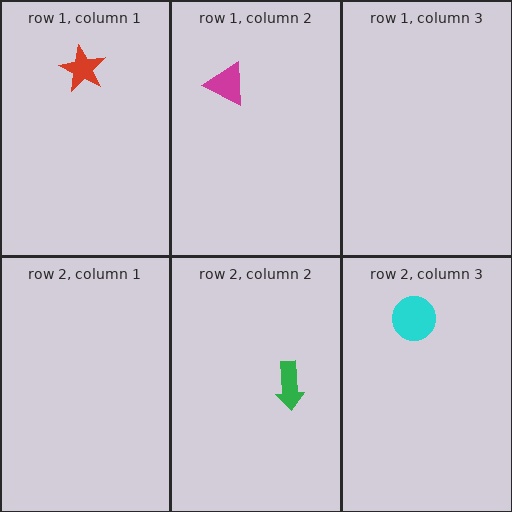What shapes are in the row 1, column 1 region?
The red star.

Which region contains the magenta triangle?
The row 1, column 2 region.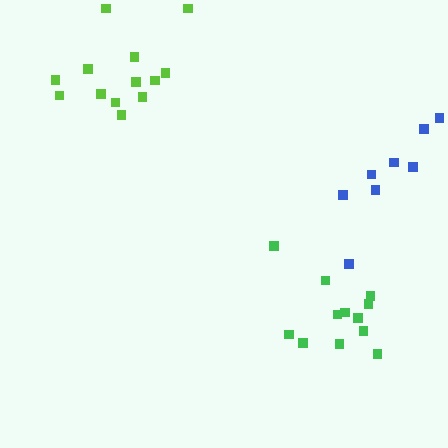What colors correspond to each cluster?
The clusters are colored: green, blue, lime.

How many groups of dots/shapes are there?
There are 3 groups.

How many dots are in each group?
Group 1: 12 dots, Group 2: 8 dots, Group 3: 13 dots (33 total).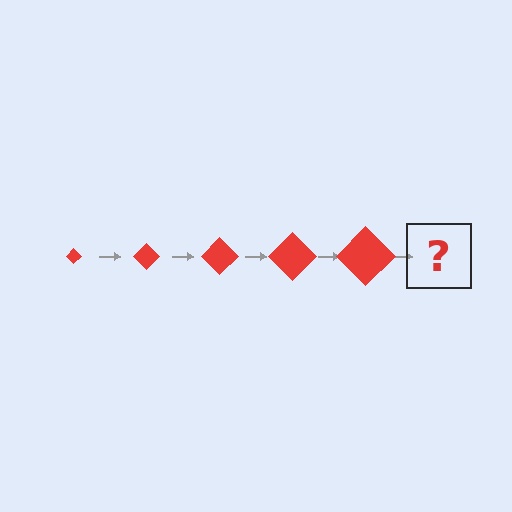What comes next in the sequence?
The next element should be a red diamond, larger than the previous one.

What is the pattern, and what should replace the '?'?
The pattern is that the diamond gets progressively larger each step. The '?' should be a red diamond, larger than the previous one.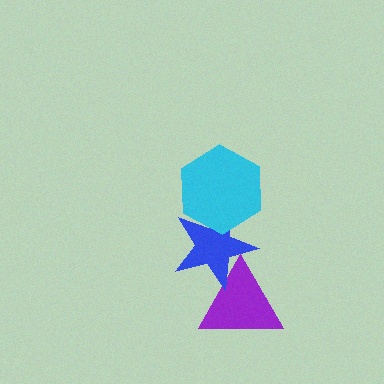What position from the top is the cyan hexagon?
The cyan hexagon is 1st from the top.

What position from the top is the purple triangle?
The purple triangle is 3rd from the top.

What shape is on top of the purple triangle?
The blue star is on top of the purple triangle.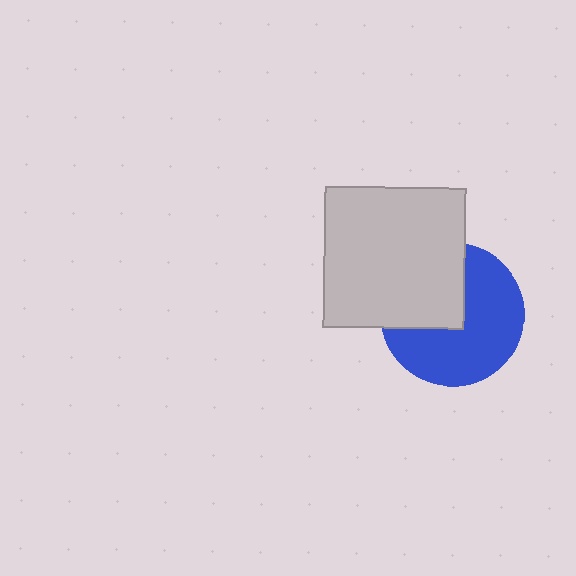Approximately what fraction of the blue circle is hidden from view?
Roughly 39% of the blue circle is hidden behind the light gray square.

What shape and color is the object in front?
The object in front is a light gray square.